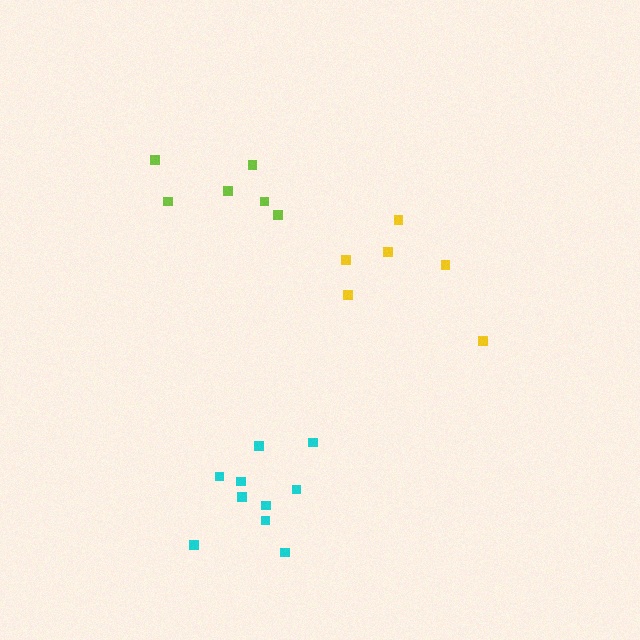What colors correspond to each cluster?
The clusters are colored: yellow, lime, cyan.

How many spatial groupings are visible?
There are 3 spatial groupings.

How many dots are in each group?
Group 1: 6 dots, Group 2: 6 dots, Group 3: 10 dots (22 total).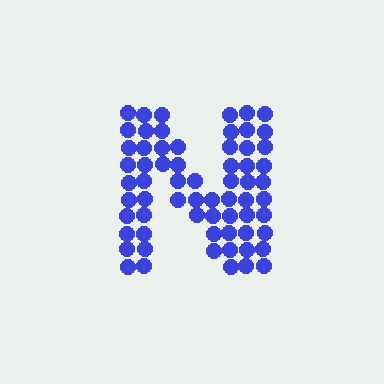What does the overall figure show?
The overall figure shows the letter N.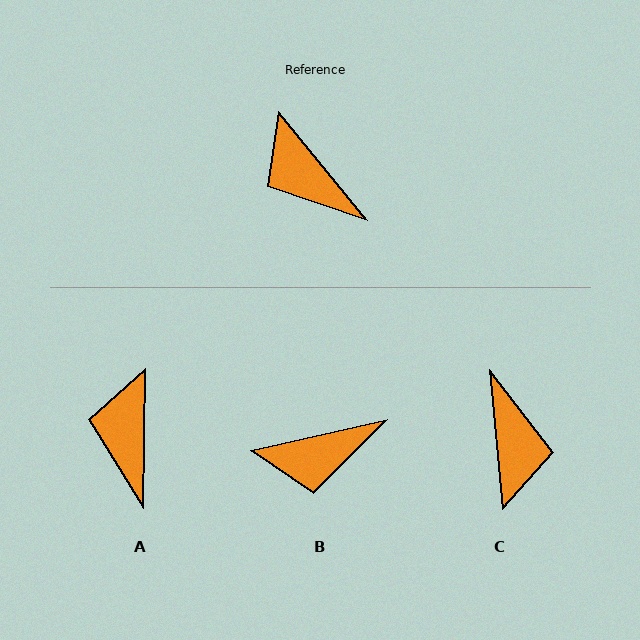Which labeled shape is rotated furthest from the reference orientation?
C, about 146 degrees away.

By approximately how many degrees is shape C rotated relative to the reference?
Approximately 146 degrees counter-clockwise.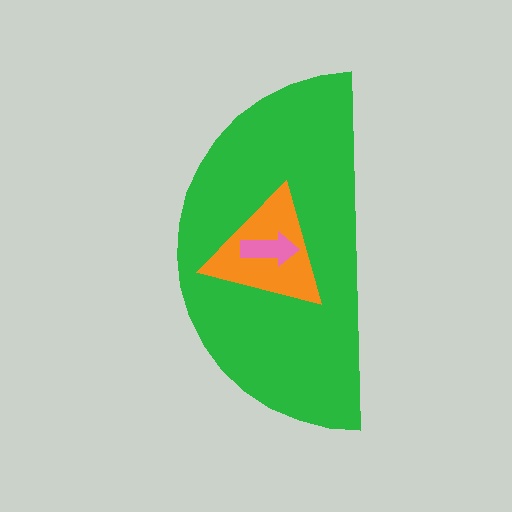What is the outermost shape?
The green semicircle.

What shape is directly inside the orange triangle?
The pink arrow.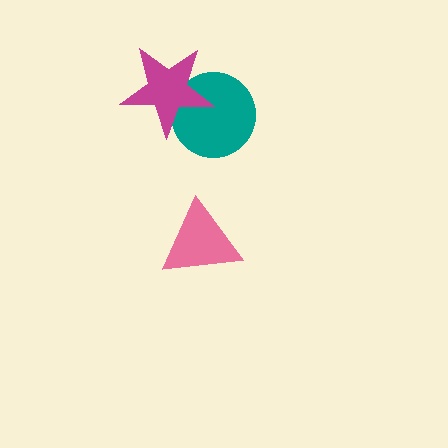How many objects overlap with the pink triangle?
0 objects overlap with the pink triangle.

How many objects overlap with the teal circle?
1 object overlaps with the teal circle.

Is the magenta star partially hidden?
No, no other shape covers it.